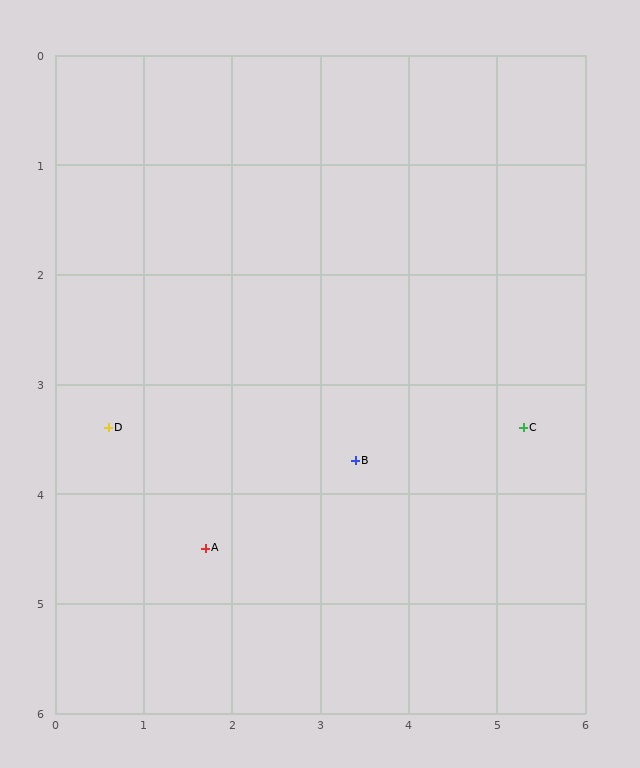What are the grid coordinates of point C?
Point C is at approximately (5.3, 3.4).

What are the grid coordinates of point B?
Point B is at approximately (3.4, 3.7).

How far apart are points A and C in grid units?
Points A and C are about 3.8 grid units apart.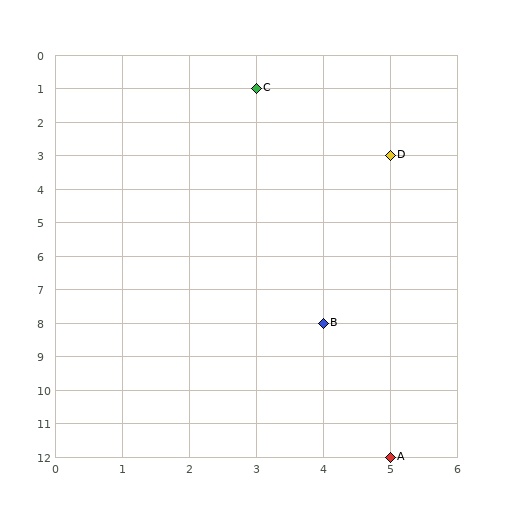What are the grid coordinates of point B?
Point B is at grid coordinates (4, 8).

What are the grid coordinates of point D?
Point D is at grid coordinates (5, 3).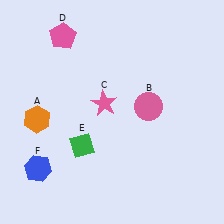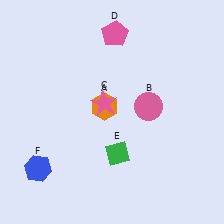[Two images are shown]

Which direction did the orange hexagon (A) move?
The orange hexagon (A) moved right.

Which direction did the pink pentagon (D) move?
The pink pentagon (D) moved right.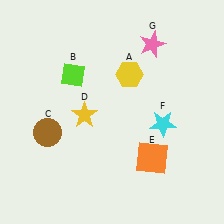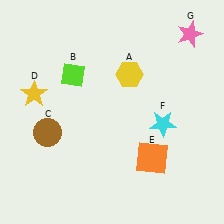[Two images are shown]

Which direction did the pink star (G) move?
The pink star (G) moved right.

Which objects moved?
The objects that moved are: the yellow star (D), the pink star (G).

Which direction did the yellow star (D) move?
The yellow star (D) moved left.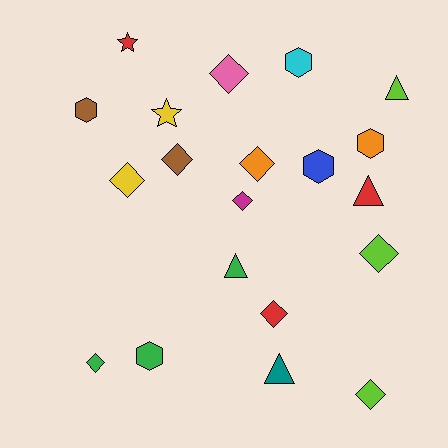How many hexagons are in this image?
There are 5 hexagons.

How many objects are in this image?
There are 20 objects.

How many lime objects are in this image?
There are 3 lime objects.